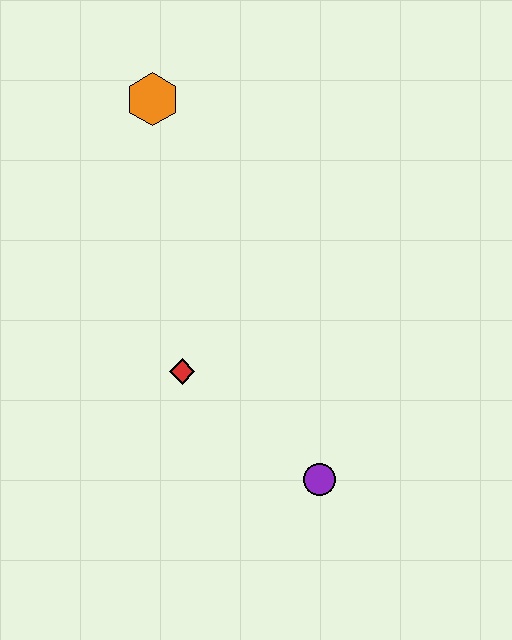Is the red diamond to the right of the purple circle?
No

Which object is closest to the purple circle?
The red diamond is closest to the purple circle.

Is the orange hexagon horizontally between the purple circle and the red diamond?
No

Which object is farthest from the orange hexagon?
The purple circle is farthest from the orange hexagon.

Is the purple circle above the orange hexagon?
No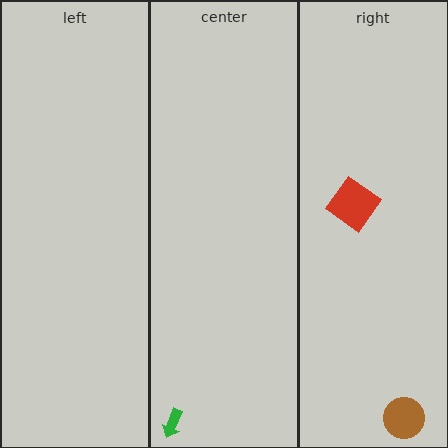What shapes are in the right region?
The red diamond, the brown circle.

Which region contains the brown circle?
The right region.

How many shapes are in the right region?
2.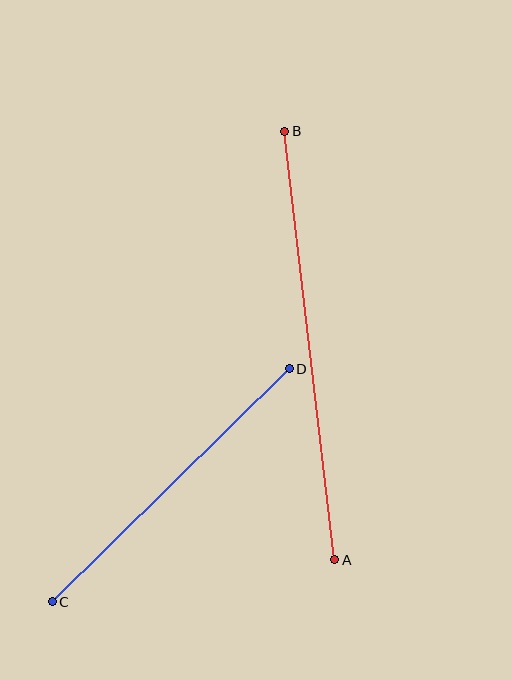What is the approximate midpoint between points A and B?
The midpoint is at approximately (310, 346) pixels.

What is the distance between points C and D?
The distance is approximately 333 pixels.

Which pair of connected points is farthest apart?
Points A and B are farthest apart.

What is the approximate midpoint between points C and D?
The midpoint is at approximately (171, 485) pixels.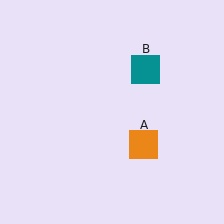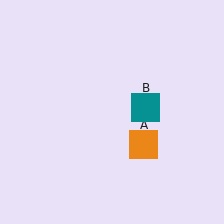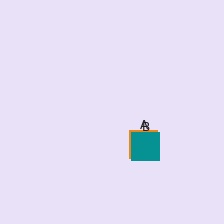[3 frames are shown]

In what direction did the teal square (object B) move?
The teal square (object B) moved down.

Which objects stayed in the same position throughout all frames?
Orange square (object A) remained stationary.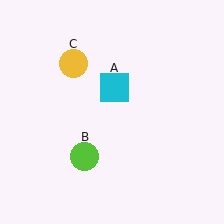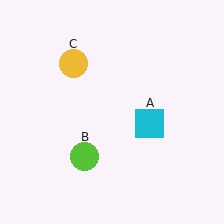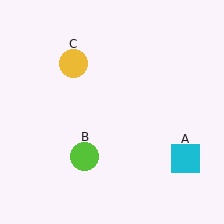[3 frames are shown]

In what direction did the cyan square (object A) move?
The cyan square (object A) moved down and to the right.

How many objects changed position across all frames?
1 object changed position: cyan square (object A).